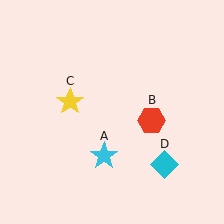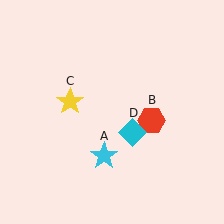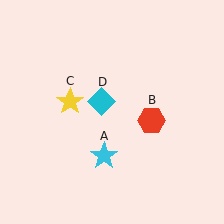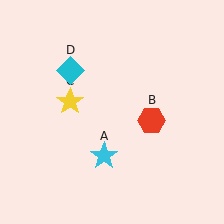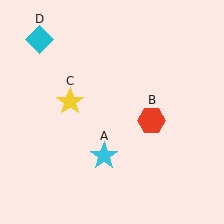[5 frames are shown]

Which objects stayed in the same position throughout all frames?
Cyan star (object A) and red hexagon (object B) and yellow star (object C) remained stationary.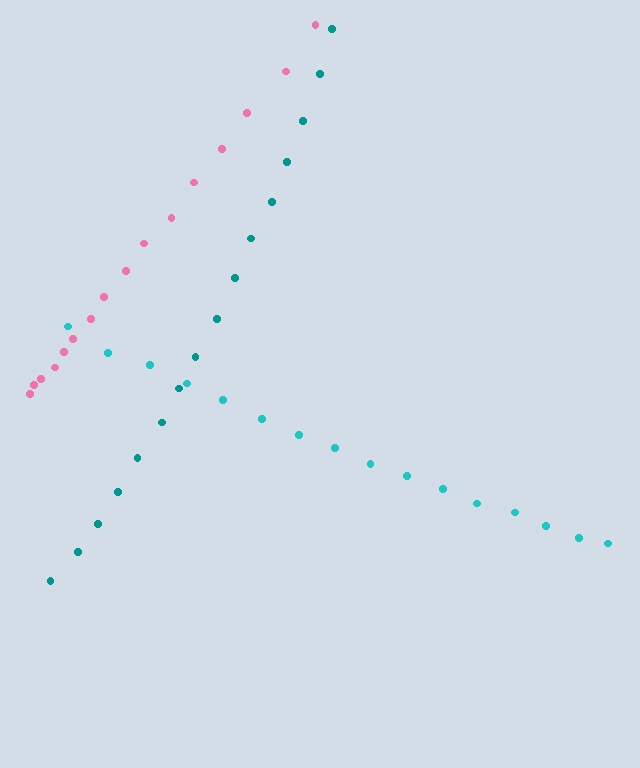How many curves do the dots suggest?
There are 3 distinct paths.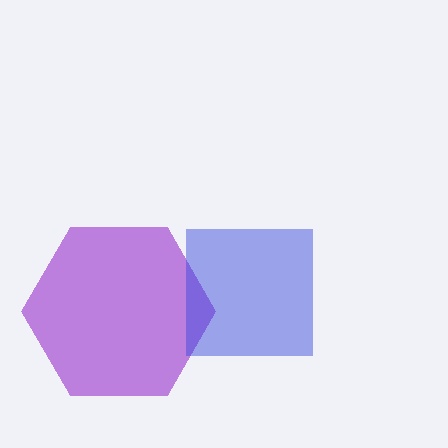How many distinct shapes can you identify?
There are 2 distinct shapes: a purple hexagon, a blue square.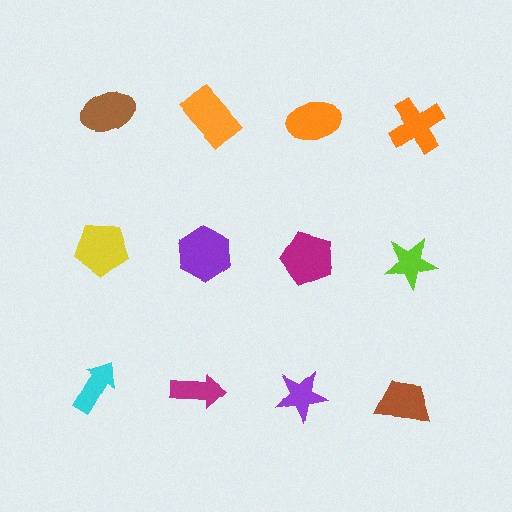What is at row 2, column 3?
A magenta pentagon.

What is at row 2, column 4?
A lime star.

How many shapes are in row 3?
4 shapes.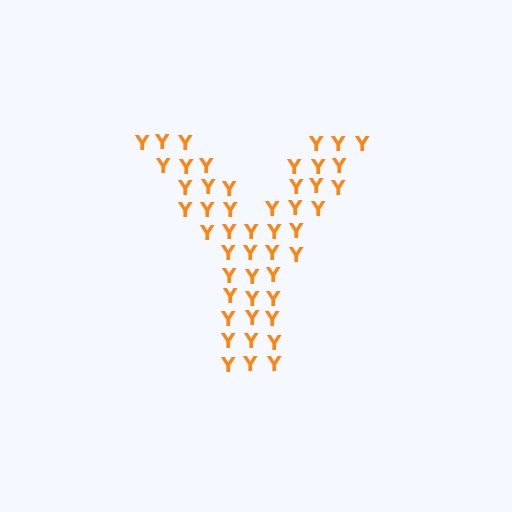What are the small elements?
The small elements are letter Y's.